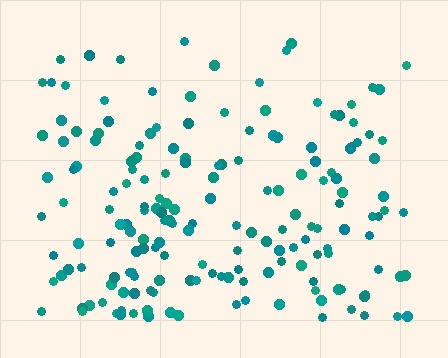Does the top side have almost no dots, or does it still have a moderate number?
Still a moderate number, just noticeably fewer than the bottom.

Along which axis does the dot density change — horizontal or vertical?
Vertical.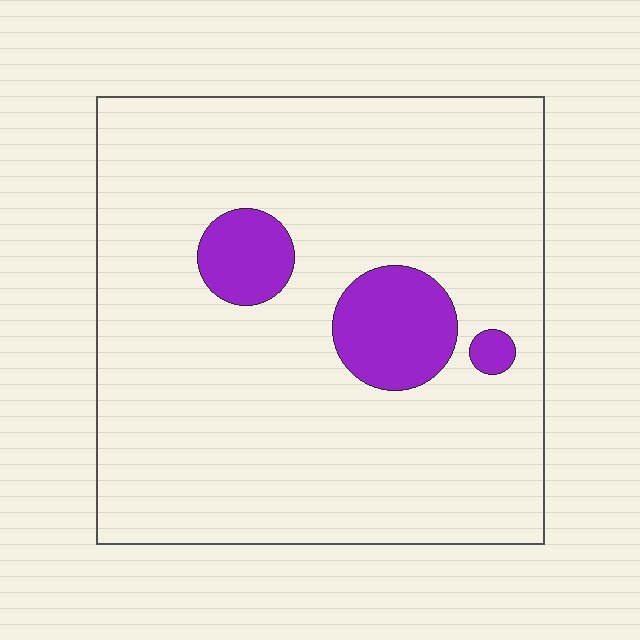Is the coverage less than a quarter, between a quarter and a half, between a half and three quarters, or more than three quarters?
Less than a quarter.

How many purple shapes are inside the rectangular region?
3.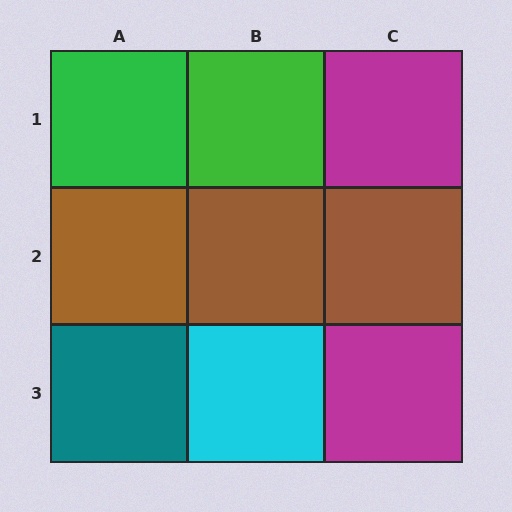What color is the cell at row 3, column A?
Teal.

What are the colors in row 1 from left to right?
Green, green, magenta.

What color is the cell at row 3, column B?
Cyan.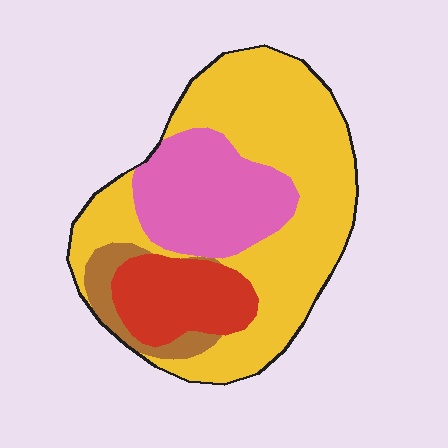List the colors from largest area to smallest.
From largest to smallest: yellow, pink, red, brown.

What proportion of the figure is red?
Red takes up less than a sixth of the figure.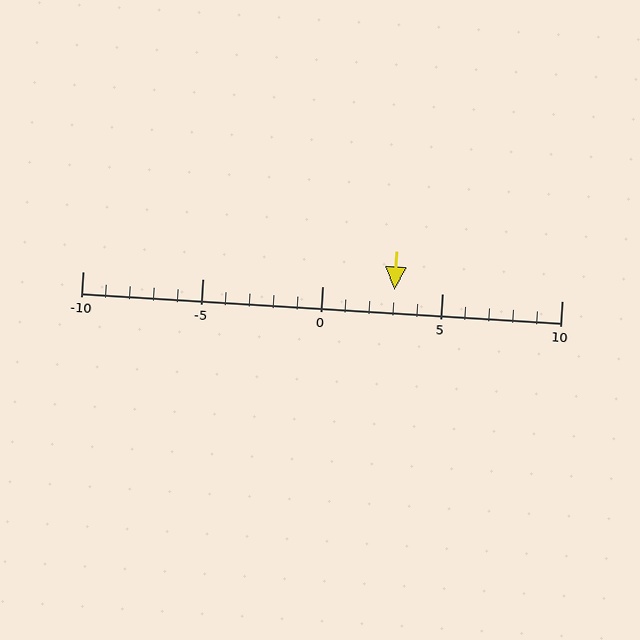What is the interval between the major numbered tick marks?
The major tick marks are spaced 5 units apart.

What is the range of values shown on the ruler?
The ruler shows values from -10 to 10.